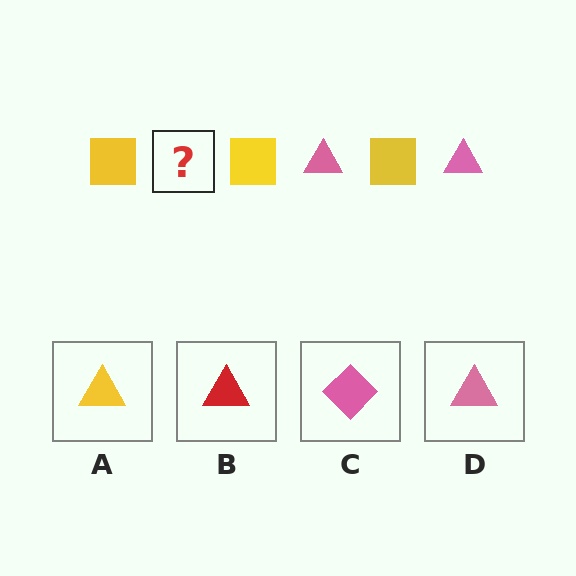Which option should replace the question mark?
Option D.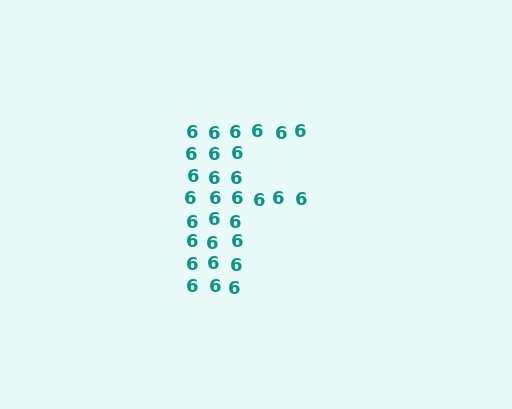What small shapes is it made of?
It is made of small digit 6's.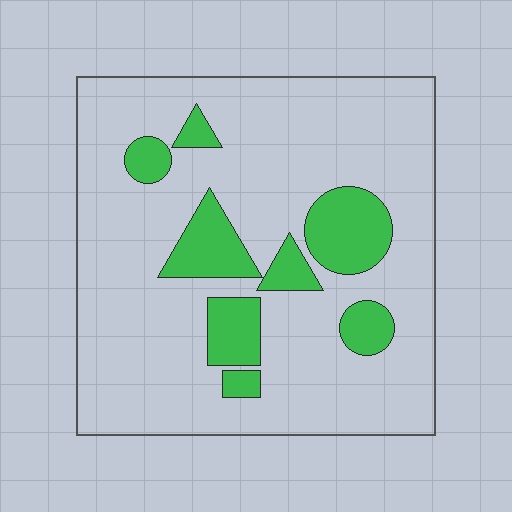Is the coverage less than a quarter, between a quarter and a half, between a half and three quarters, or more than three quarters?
Less than a quarter.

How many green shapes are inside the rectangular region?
8.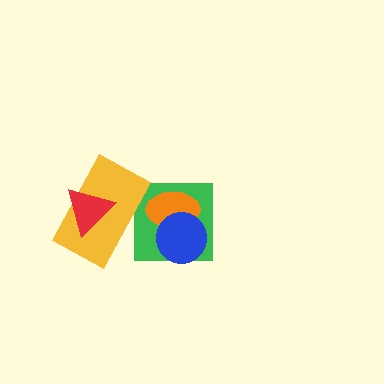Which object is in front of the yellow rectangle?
The red triangle is in front of the yellow rectangle.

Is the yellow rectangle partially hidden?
Yes, it is partially covered by another shape.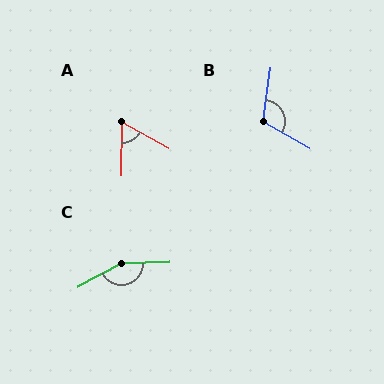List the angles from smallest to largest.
A (61°), B (111°), C (154°).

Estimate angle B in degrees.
Approximately 111 degrees.